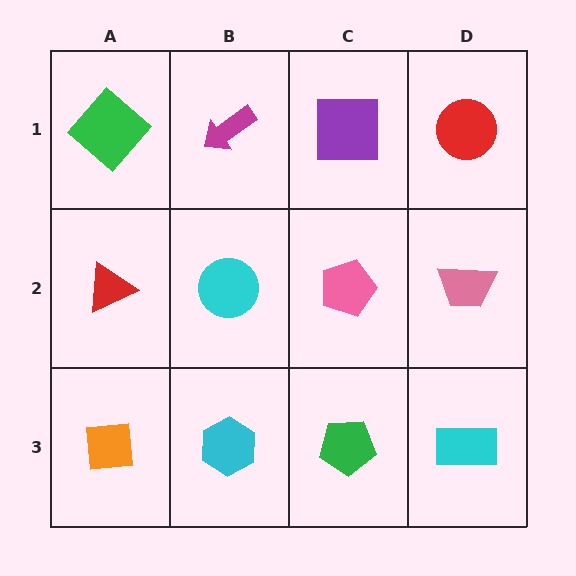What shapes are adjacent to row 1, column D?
A pink trapezoid (row 2, column D), a purple square (row 1, column C).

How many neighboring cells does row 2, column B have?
4.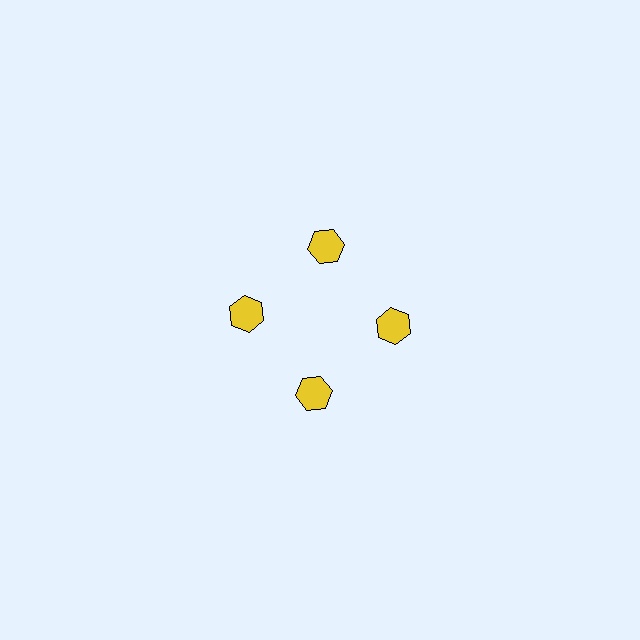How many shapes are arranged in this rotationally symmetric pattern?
There are 4 shapes, arranged in 4 groups of 1.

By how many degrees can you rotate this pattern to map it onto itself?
The pattern maps onto itself every 90 degrees of rotation.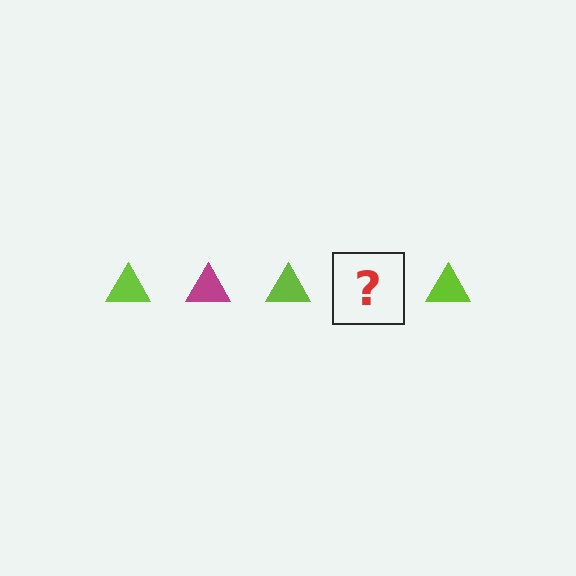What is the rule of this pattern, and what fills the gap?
The rule is that the pattern cycles through lime, magenta triangles. The gap should be filled with a magenta triangle.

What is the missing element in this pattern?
The missing element is a magenta triangle.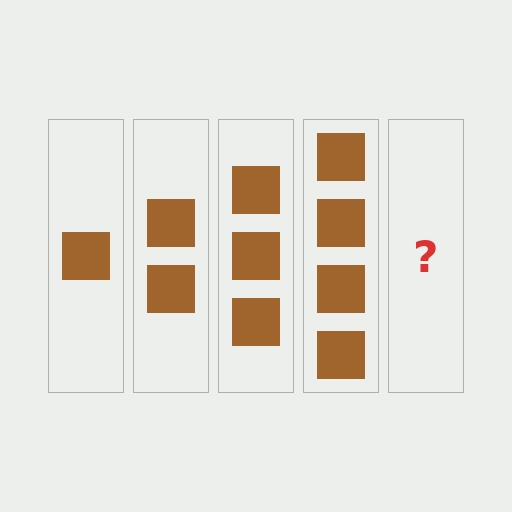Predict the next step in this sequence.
The next step is 5 squares.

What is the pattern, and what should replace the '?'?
The pattern is that each step adds one more square. The '?' should be 5 squares.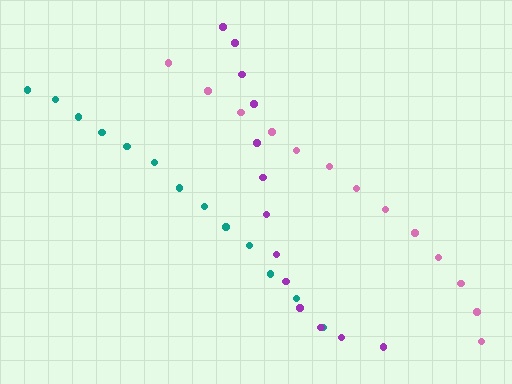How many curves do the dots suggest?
There are 3 distinct paths.